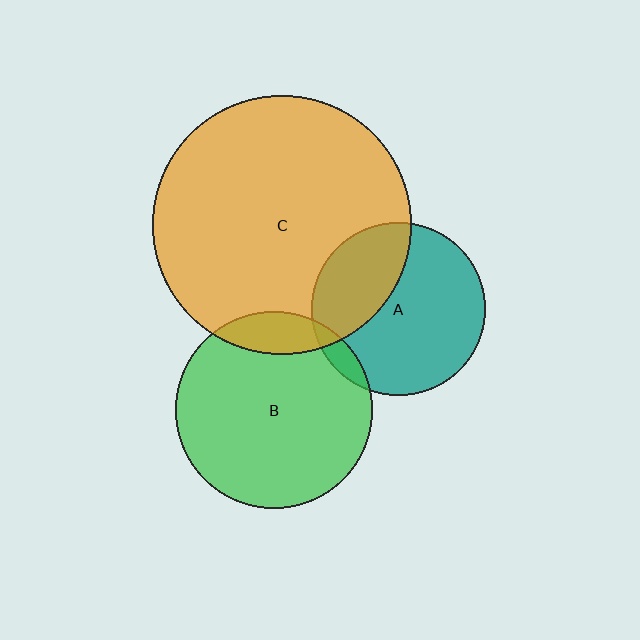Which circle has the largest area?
Circle C (orange).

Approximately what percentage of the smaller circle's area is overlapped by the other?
Approximately 35%.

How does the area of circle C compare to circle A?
Approximately 2.2 times.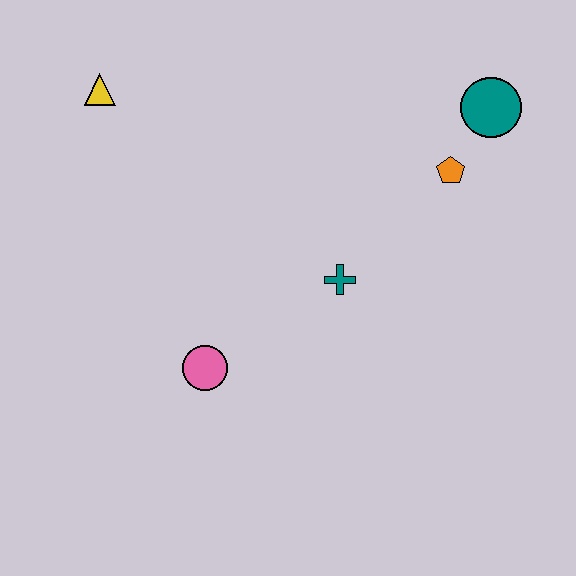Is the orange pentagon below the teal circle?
Yes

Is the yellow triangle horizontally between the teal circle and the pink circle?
No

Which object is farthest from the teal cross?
The yellow triangle is farthest from the teal cross.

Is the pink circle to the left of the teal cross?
Yes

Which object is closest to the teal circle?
The orange pentagon is closest to the teal circle.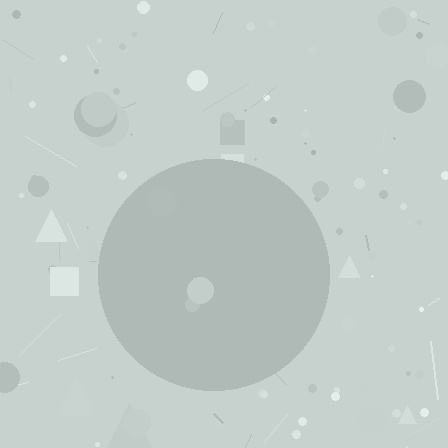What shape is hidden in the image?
A circle is hidden in the image.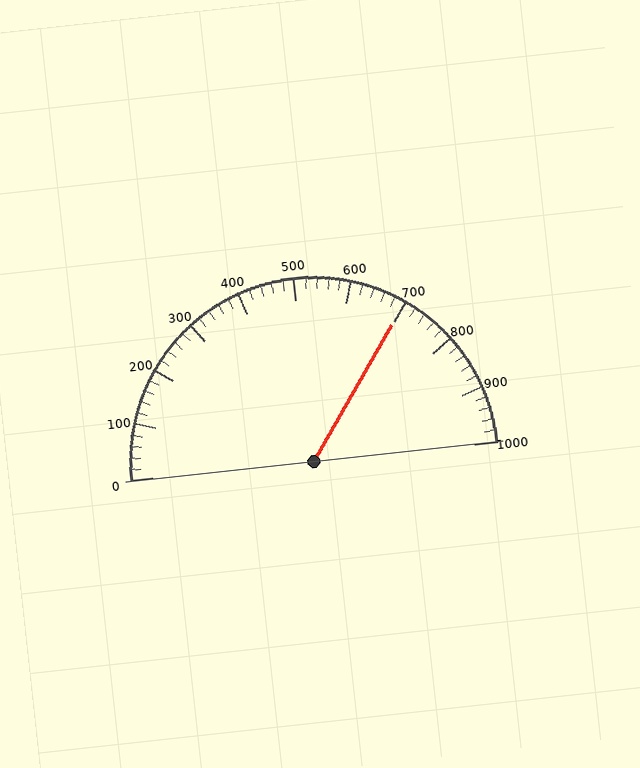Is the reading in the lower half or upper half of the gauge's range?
The reading is in the upper half of the range (0 to 1000).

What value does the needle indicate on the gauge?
The needle indicates approximately 700.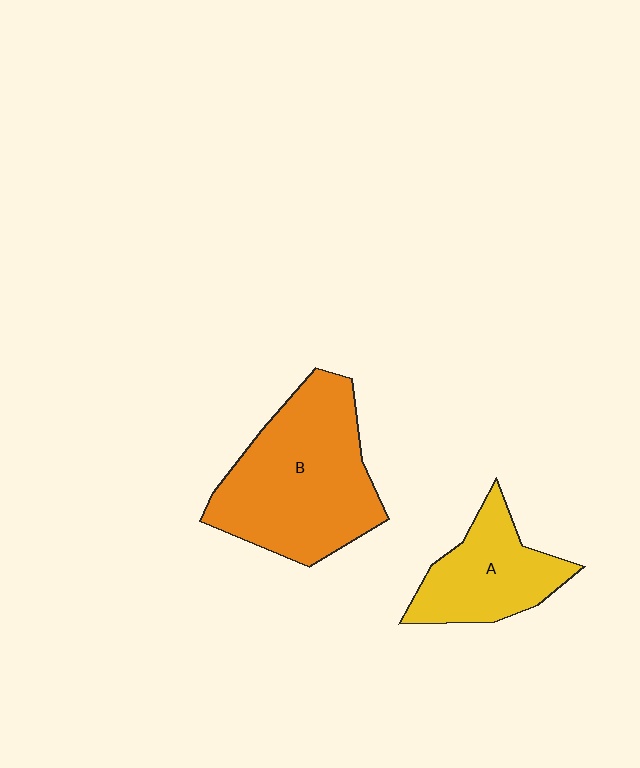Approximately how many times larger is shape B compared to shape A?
Approximately 1.8 times.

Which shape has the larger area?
Shape B (orange).